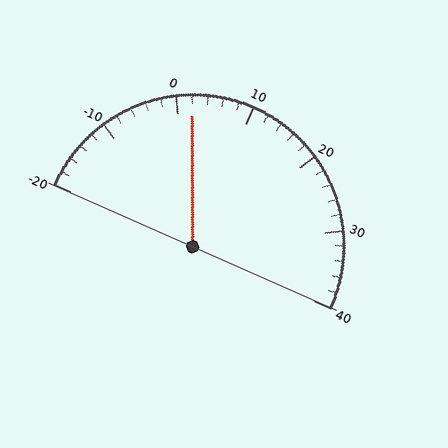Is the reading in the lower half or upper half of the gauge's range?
The reading is in the lower half of the range (-20 to 40).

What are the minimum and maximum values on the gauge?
The gauge ranges from -20 to 40.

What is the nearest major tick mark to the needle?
The nearest major tick mark is 0.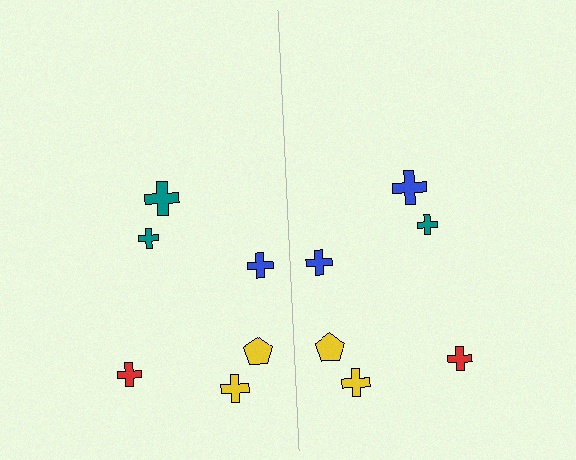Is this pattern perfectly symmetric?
No, the pattern is not perfectly symmetric. The blue cross on the right side breaks the symmetry — its mirror counterpart is teal.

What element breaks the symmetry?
The blue cross on the right side breaks the symmetry — its mirror counterpart is teal.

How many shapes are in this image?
There are 12 shapes in this image.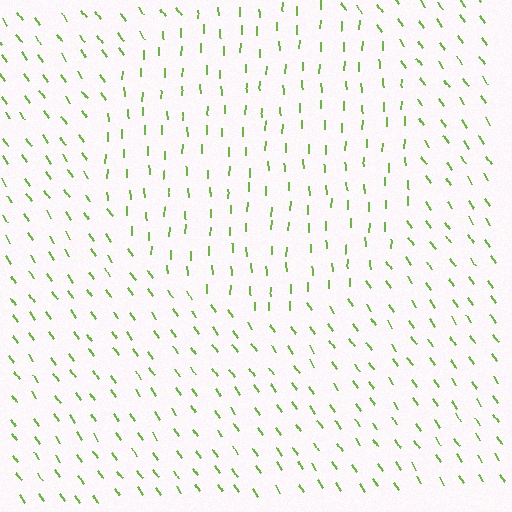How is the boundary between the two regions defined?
The boundary is defined purely by a change in line orientation (approximately 35 degrees difference). All lines are the same color and thickness.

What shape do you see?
I see a circle.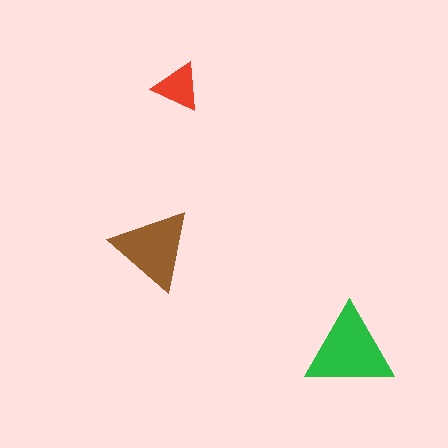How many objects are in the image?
There are 3 objects in the image.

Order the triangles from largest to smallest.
the green one, the brown one, the red one.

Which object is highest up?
The red triangle is topmost.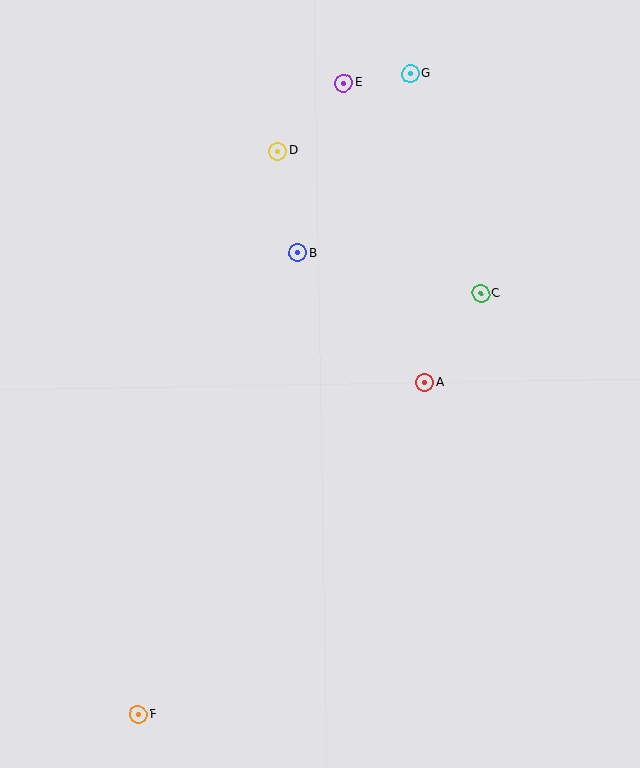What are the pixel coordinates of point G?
Point G is at (410, 74).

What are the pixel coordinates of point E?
Point E is at (344, 83).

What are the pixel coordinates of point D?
Point D is at (278, 151).